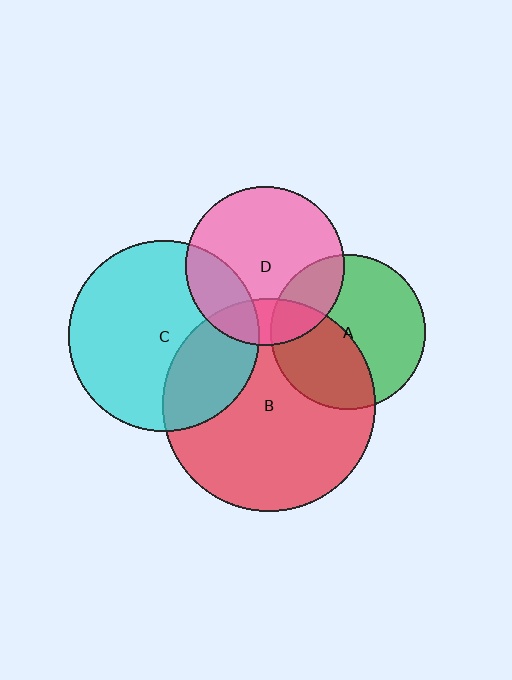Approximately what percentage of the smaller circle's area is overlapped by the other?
Approximately 20%.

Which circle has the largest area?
Circle B (red).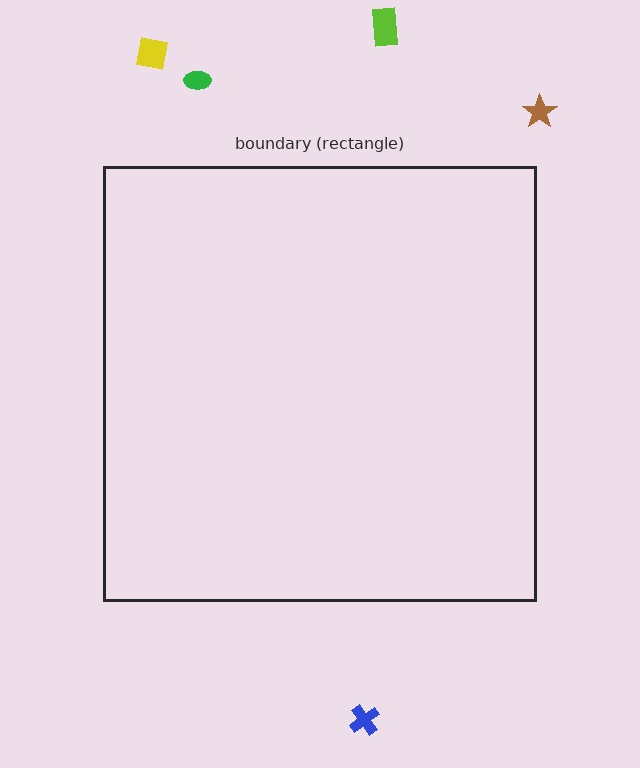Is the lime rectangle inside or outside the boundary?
Outside.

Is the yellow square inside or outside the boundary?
Outside.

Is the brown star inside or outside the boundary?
Outside.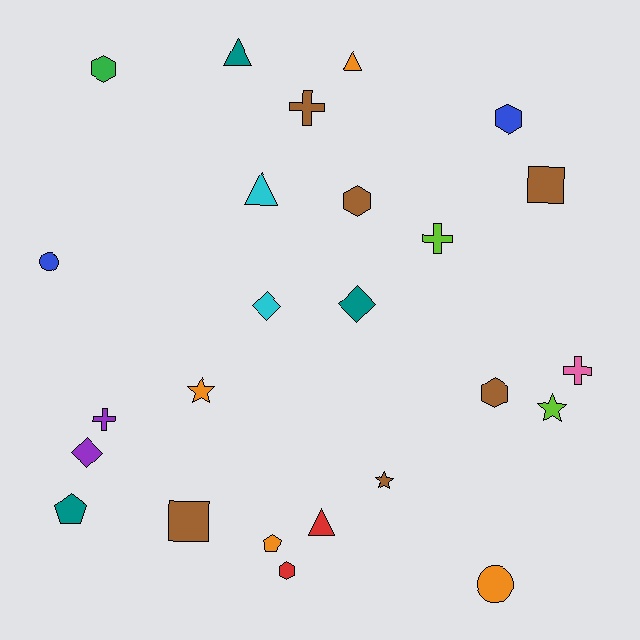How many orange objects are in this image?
There are 4 orange objects.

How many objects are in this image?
There are 25 objects.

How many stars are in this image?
There are 3 stars.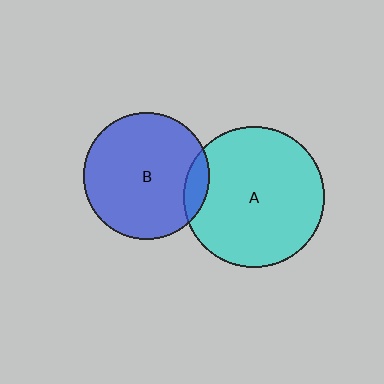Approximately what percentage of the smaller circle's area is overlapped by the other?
Approximately 10%.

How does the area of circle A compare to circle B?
Approximately 1.2 times.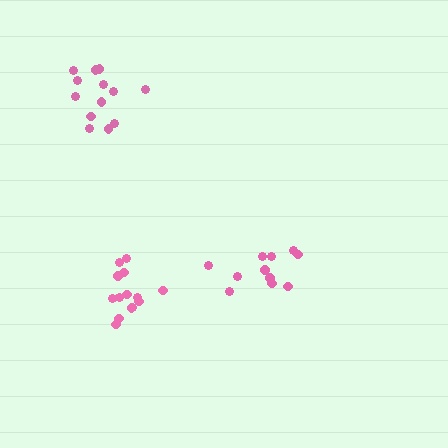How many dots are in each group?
Group 1: 11 dots, Group 2: 13 dots, Group 3: 14 dots (38 total).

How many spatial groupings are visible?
There are 3 spatial groupings.